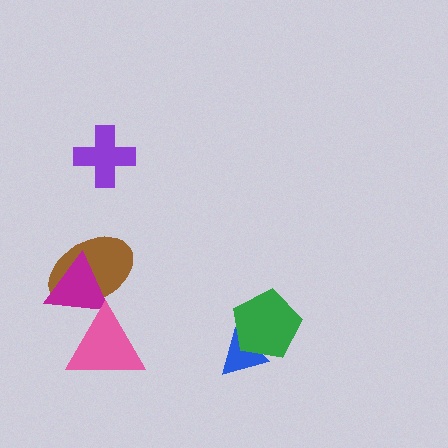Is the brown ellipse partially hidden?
Yes, it is partially covered by another shape.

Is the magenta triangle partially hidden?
Yes, it is partially covered by another shape.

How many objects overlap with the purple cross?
0 objects overlap with the purple cross.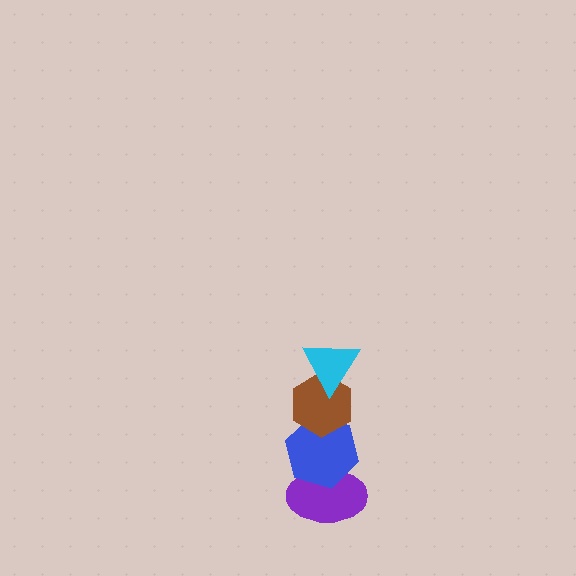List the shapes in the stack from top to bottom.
From top to bottom: the cyan triangle, the brown hexagon, the blue hexagon, the purple ellipse.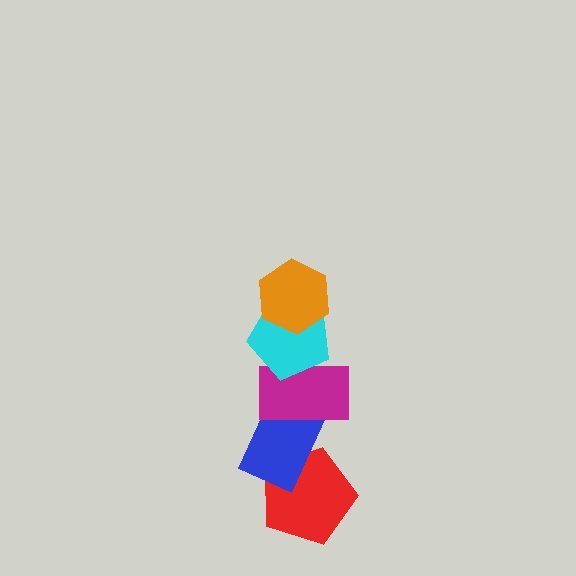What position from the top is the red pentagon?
The red pentagon is 5th from the top.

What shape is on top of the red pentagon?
The blue rectangle is on top of the red pentagon.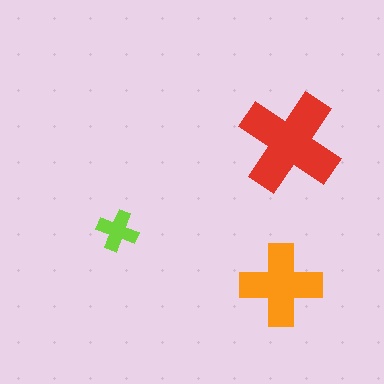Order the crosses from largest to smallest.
the red one, the orange one, the lime one.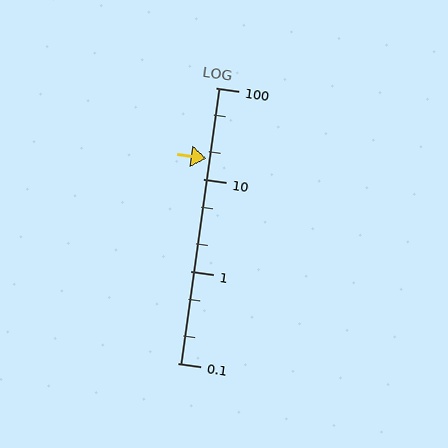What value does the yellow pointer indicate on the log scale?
The pointer indicates approximately 17.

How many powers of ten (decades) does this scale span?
The scale spans 3 decades, from 0.1 to 100.